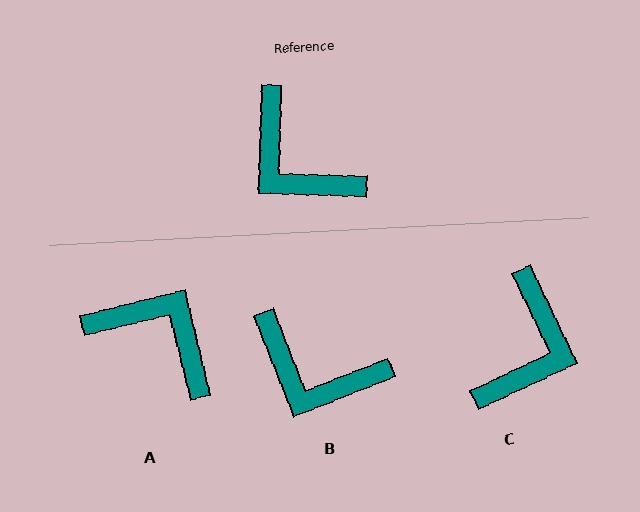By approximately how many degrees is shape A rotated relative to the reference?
Approximately 164 degrees clockwise.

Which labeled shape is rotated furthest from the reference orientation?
A, about 164 degrees away.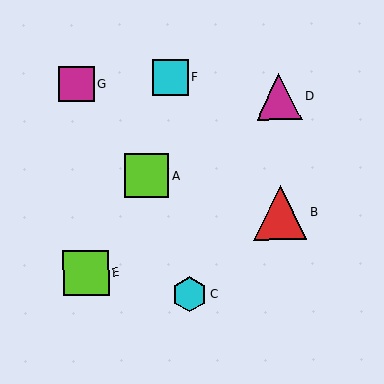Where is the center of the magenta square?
The center of the magenta square is at (77, 84).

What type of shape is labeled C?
Shape C is a cyan hexagon.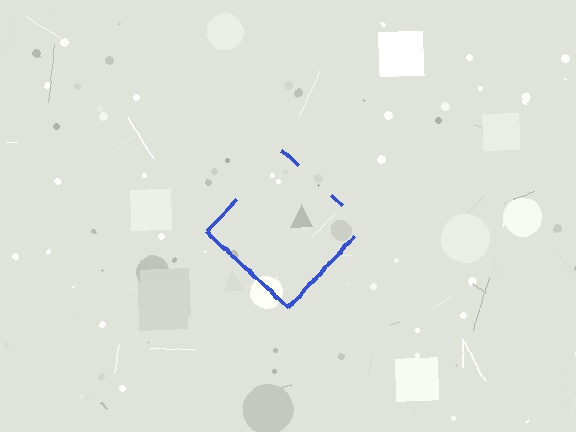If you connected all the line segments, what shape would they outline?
They would outline a diamond.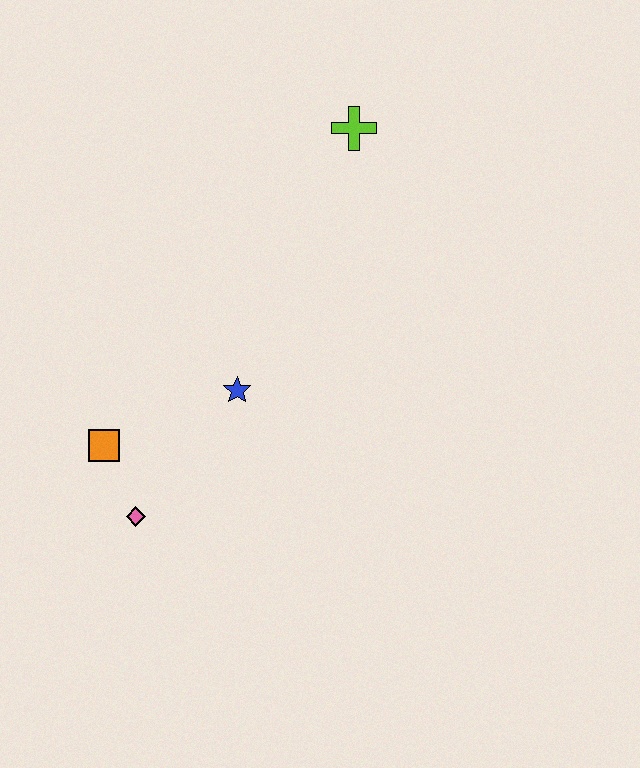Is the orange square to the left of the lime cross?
Yes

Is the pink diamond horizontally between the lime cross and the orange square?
Yes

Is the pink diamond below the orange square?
Yes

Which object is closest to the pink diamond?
The orange square is closest to the pink diamond.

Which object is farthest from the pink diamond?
The lime cross is farthest from the pink diamond.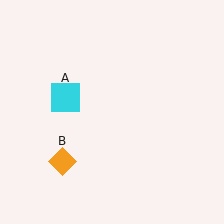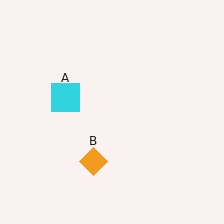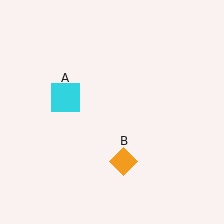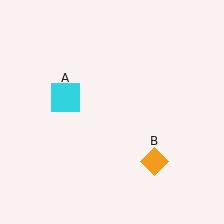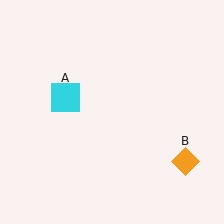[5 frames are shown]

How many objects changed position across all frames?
1 object changed position: orange diamond (object B).